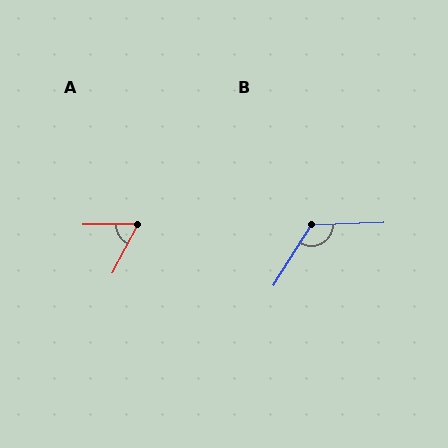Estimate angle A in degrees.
Approximately 62 degrees.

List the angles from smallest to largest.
A (62°), B (124°).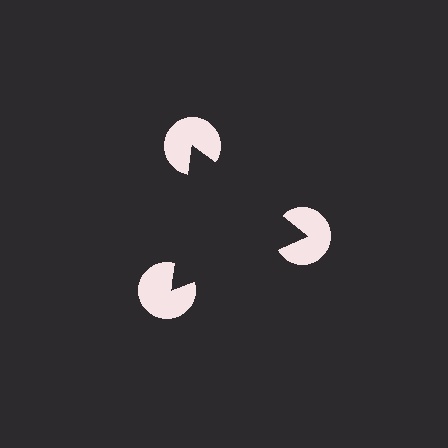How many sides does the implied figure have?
3 sides.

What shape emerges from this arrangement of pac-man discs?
An illusory triangle — its edges are inferred from the aligned wedge cuts in the pac-man discs, not physically drawn.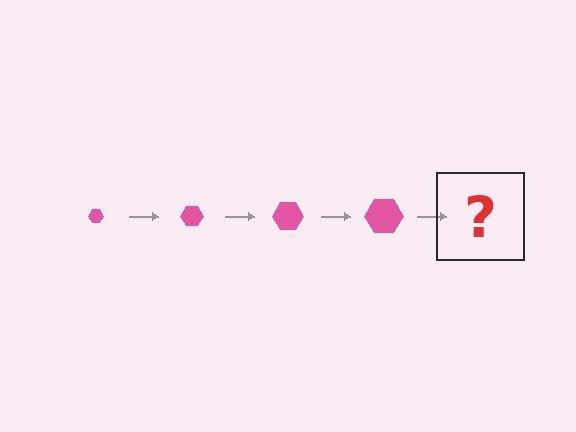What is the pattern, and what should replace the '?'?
The pattern is that the hexagon gets progressively larger each step. The '?' should be a pink hexagon, larger than the previous one.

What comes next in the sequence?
The next element should be a pink hexagon, larger than the previous one.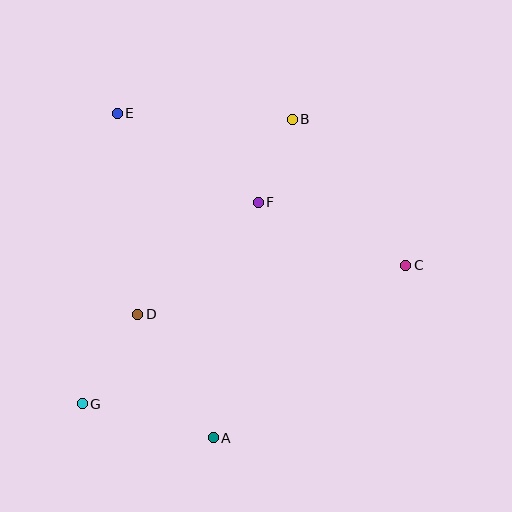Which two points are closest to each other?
Points B and F are closest to each other.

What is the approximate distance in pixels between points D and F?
The distance between D and F is approximately 165 pixels.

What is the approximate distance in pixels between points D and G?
The distance between D and G is approximately 105 pixels.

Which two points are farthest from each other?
Points B and G are farthest from each other.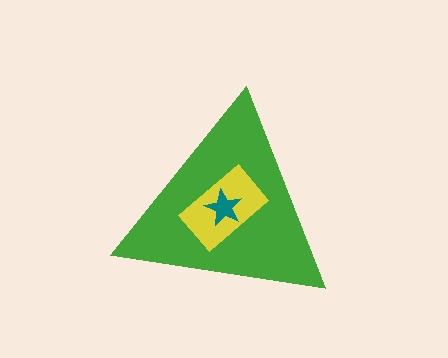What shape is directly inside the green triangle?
The yellow rectangle.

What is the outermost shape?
The green triangle.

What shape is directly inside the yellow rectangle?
The teal star.